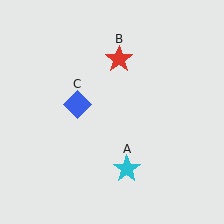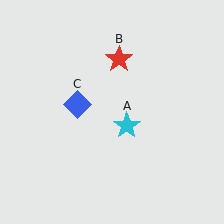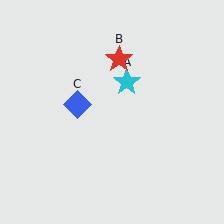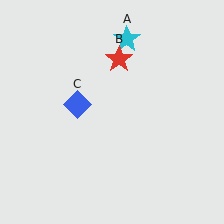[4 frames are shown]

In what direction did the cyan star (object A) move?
The cyan star (object A) moved up.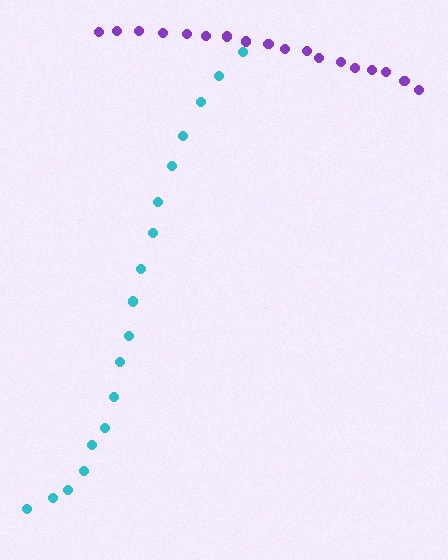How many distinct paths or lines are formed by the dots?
There are 2 distinct paths.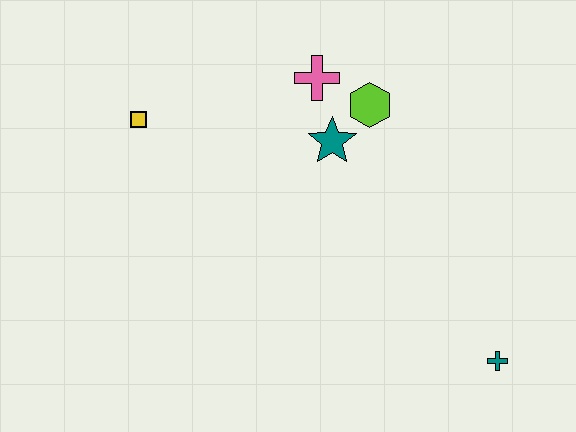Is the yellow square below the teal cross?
No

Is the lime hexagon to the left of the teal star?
No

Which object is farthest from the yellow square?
The teal cross is farthest from the yellow square.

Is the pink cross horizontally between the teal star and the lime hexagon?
No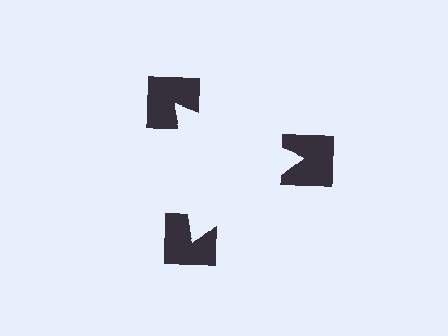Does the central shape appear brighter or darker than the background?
It typically appears slightly brighter than the background, even though no actual brightness change is drawn.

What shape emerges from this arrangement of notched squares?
An illusory triangle — its edges are inferred from the aligned wedge cuts in the notched squares, not physically drawn.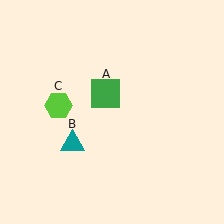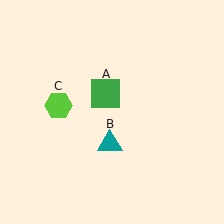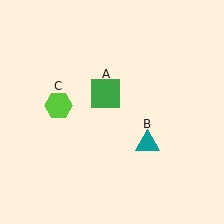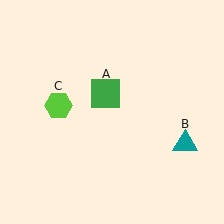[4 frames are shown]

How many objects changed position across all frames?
1 object changed position: teal triangle (object B).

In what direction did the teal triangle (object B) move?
The teal triangle (object B) moved right.